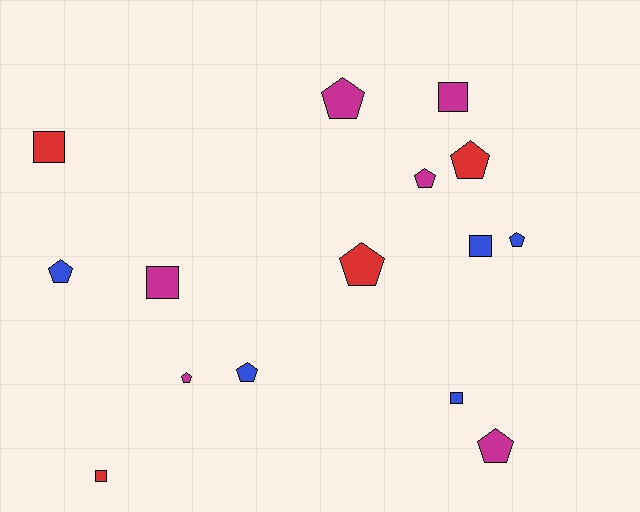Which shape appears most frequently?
Pentagon, with 9 objects.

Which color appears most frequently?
Magenta, with 6 objects.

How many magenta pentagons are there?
There are 4 magenta pentagons.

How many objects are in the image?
There are 15 objects.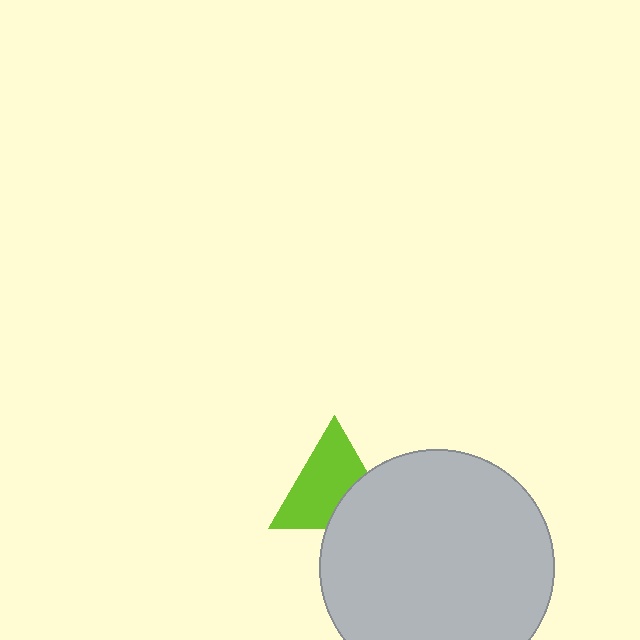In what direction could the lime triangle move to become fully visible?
The lime triangle could move toward the upper-left. That would shift it out from behind the light gray circle entirely.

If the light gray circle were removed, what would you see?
You would see the complete lime triangle.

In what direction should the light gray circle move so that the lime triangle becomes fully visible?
The light gray circle should move toward the lower-right. That is the shortest direction to clear the overlap and leave the lime triangle fully visible.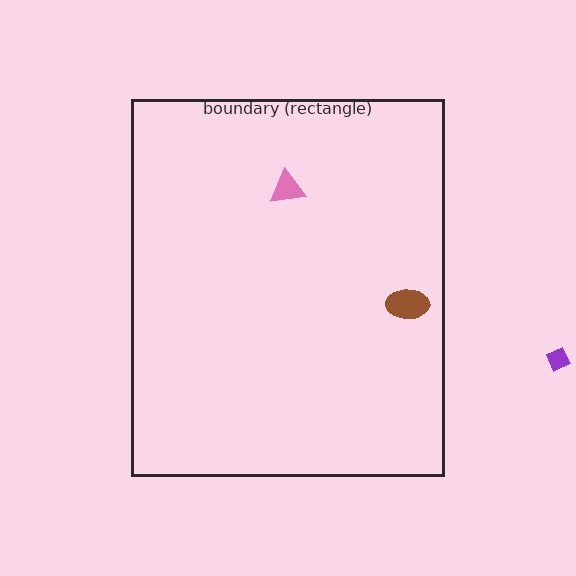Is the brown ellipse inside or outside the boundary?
Inside.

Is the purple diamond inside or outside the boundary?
Outside.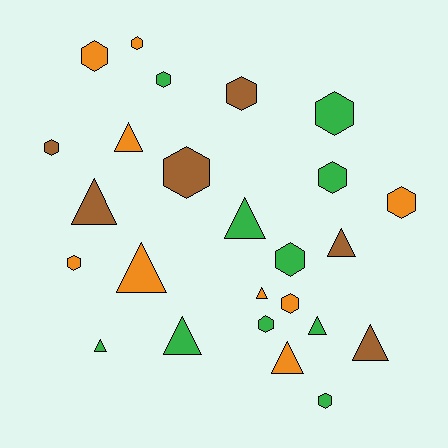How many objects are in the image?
There are 25 objects.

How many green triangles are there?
There are 4 green triangles.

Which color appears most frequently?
Green, with 10 objects.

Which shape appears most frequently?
Hexagon, with 14 objects.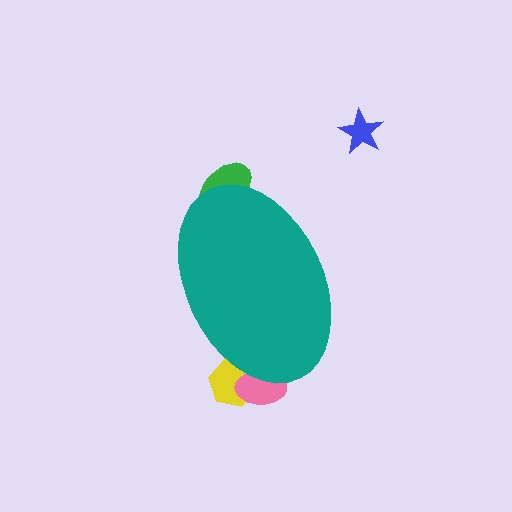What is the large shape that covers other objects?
A teal ellipse.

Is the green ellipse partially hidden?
Yes, the green ellipse is partially hidden behind the teal ellipse.